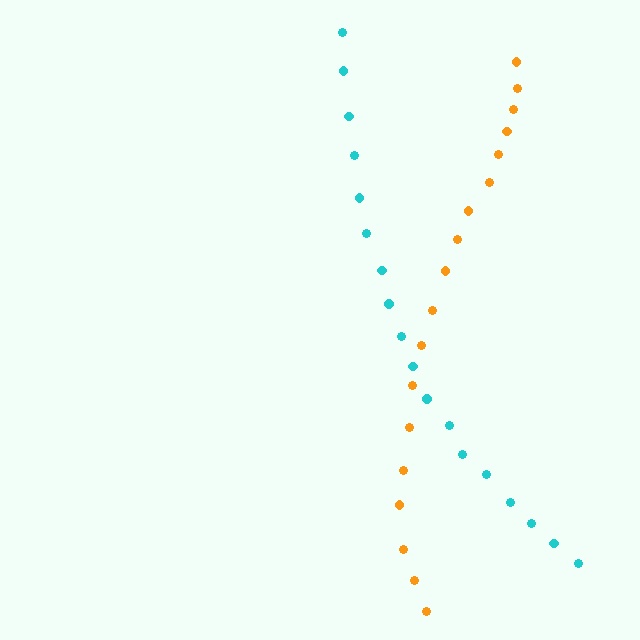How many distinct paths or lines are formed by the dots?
There are 2 distinct paths.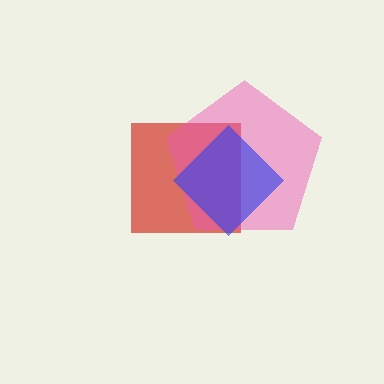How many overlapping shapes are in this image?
There are 3 overlapping shapes in the image.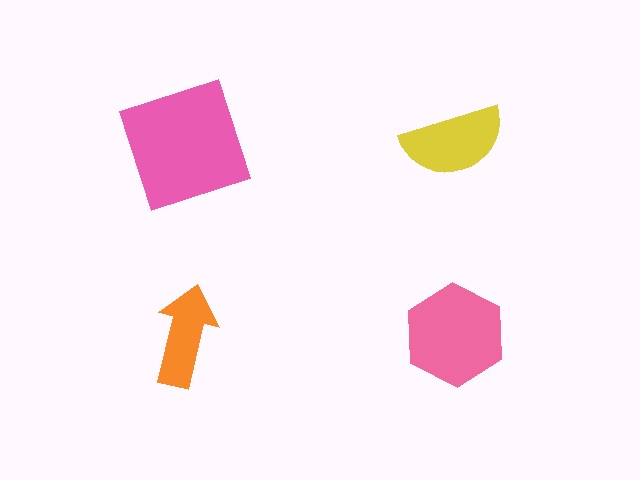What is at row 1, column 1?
A pink square.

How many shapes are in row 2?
2 shapes.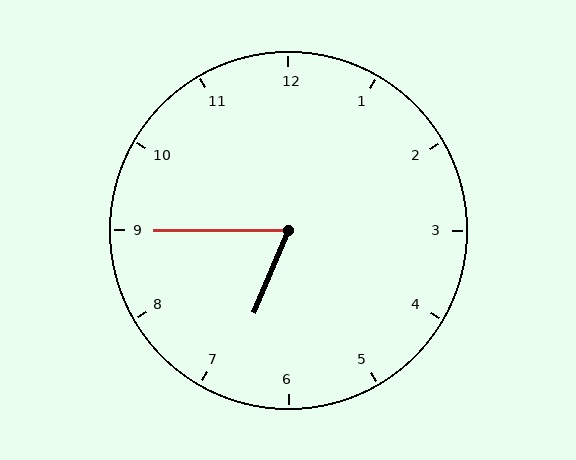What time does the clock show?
6:45.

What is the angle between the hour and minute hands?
Approximately 68 degrees.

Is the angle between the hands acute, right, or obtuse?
It is acute.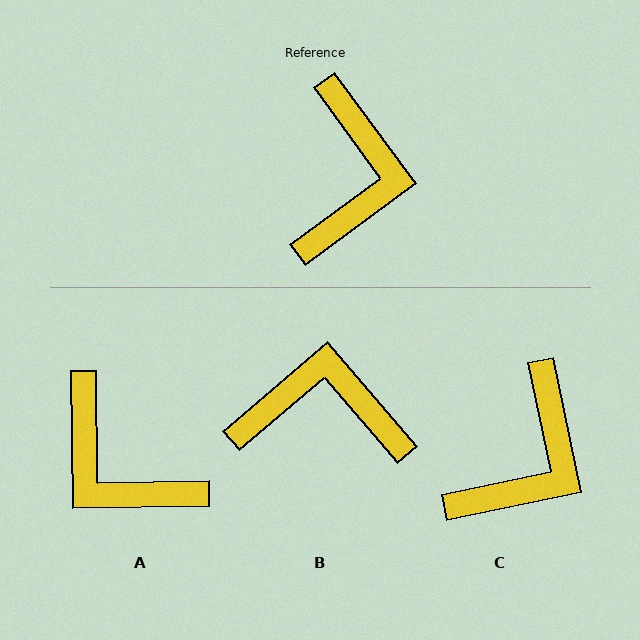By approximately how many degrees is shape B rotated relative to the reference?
Approximately 94 degrees counter-clockwise.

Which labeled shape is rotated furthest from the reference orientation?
A, about 125 degrees away.